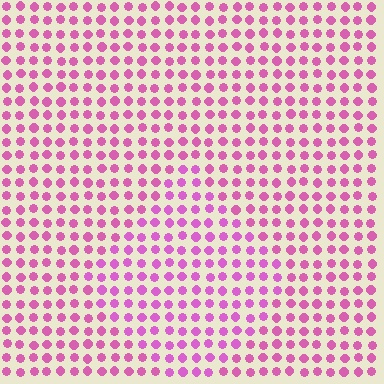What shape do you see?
I see a diamond.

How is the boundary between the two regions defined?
The boundary is defined purely by a slight shift in hue (about 15 degrees). Spacing, size, and orientation are identical on both sides.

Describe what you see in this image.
The image is filled with small pink elements in a uniform arrangement. A diamond-shaped region is visible where the elements are tinted to a slightly different hue, forming a subtle color boundary.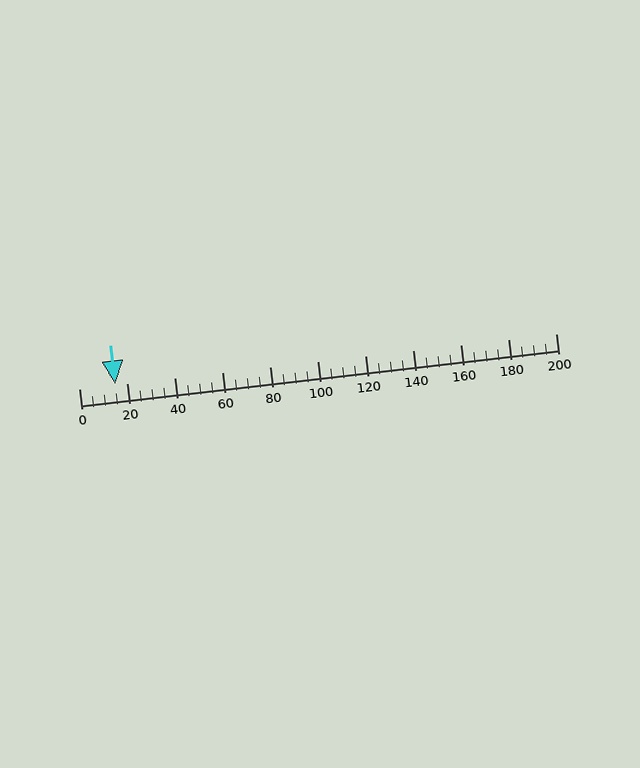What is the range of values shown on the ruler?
The ruler shows values from 0 to 200.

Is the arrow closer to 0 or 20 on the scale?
The arrow is closer to 20.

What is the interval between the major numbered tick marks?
The major tick marks are spaced 20 units apart.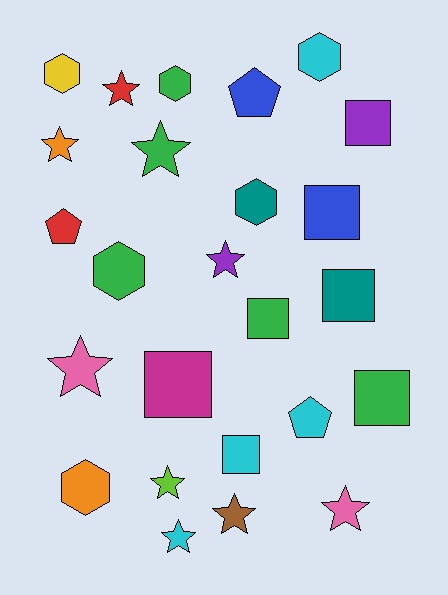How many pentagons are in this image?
There are 3 pentagons.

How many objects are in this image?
There are 25 objects.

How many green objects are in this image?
There are 5 green objects.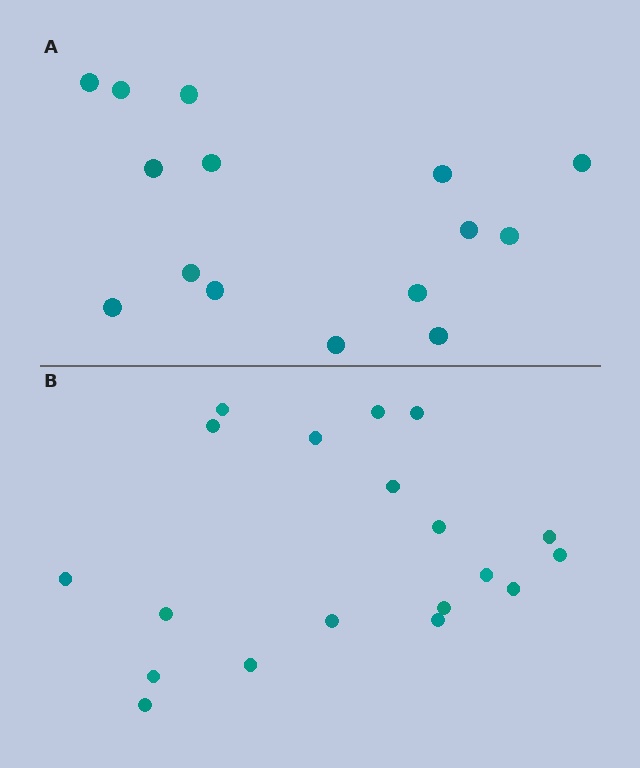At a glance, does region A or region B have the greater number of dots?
Region B (the bottom region) has more dots.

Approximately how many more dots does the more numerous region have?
Region B has about 4 more dots than region A.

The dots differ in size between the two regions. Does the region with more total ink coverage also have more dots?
No. Region A has more total ink coverage because its dots are larger, but region B actually contains more individual dots. Total area can be misleading — the number of items is what matters here.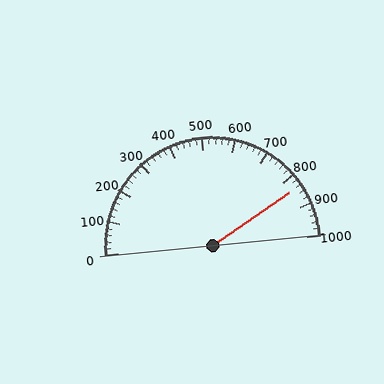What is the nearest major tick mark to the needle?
The nearest major tick mark is 800.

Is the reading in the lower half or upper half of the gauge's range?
The reading is in the upper half of the range (0 to 1000).